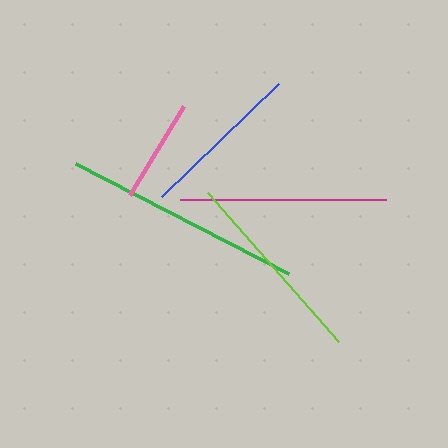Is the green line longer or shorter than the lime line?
The green line is longer than the lime line.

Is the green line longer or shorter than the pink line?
The green line is longer than the pink line.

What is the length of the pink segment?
The pink segment is approximately 105 pixels long.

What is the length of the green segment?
The green segment is approximately 240 pixels long.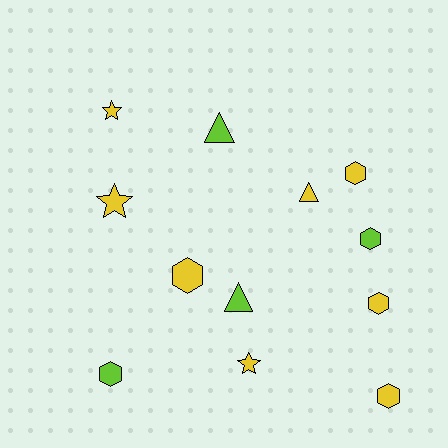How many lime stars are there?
There are no lime stars.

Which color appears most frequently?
Yellow, with 8 objects.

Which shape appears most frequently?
Hexagon, with 6 objects.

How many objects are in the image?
There are 12 objects.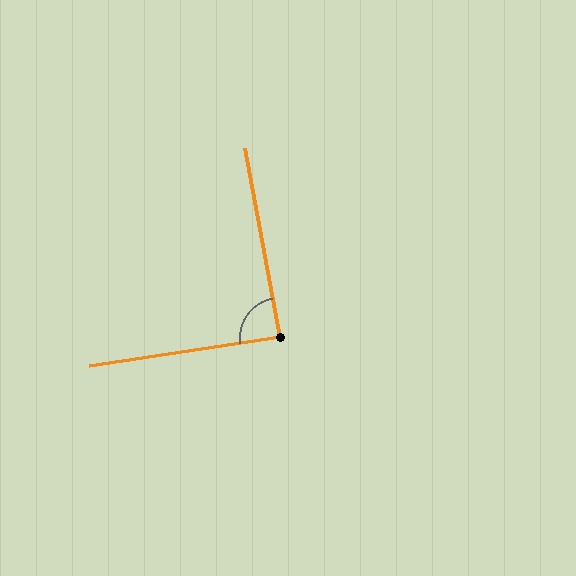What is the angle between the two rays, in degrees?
Approximately 88 degrees.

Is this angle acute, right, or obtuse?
It is approximately a right angle.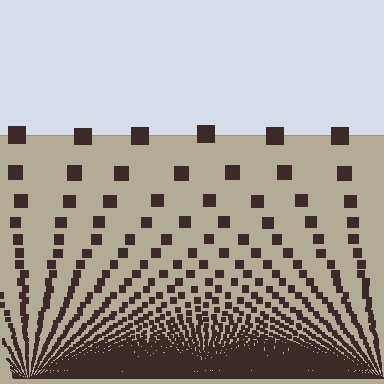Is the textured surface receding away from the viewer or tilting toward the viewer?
The surface appears to tilt toward the viewer. Texture elements get larger and sparser toward the top.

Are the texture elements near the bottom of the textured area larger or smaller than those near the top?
Smaller. The gradient is inverted — elements near the bottom are smaller and denser.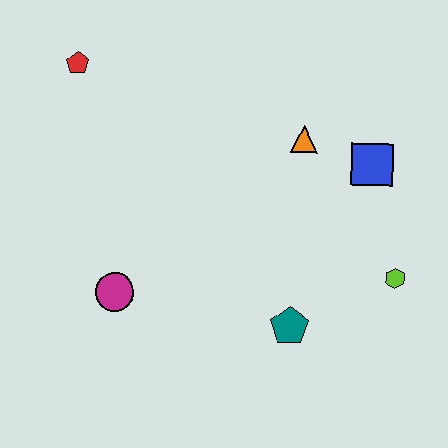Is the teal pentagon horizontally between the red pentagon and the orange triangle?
Yes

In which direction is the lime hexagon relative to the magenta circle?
The lime hexagon is to the right of the magenta circle.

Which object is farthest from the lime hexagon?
The red pentagon is farthest from the lime hexagon.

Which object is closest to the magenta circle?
The teal pentagon is closest to the magenta circle.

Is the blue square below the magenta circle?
No